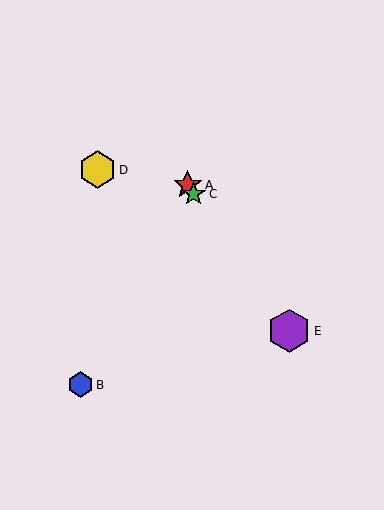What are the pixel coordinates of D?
Object D is at (98, 170).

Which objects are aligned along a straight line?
Objects A, C, E are aligned along a straight line.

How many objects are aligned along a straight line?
3 objects (A, C, E) are aligned along a straight line.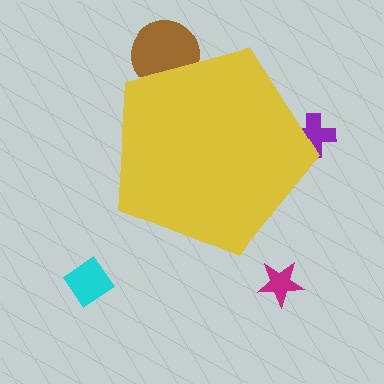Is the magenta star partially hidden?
No, the magenta star is fully visible.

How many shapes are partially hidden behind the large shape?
2 shapes are partially hidden.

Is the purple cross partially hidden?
Yes, the purple cross is partially hidden behind the yellow pentagon.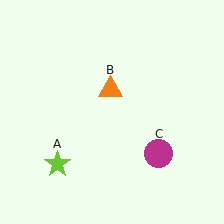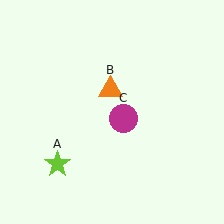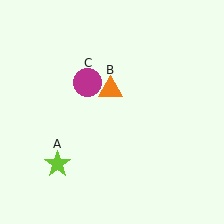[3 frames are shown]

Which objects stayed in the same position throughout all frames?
Lime star (object A) and orange triangle (object B) remained stationary.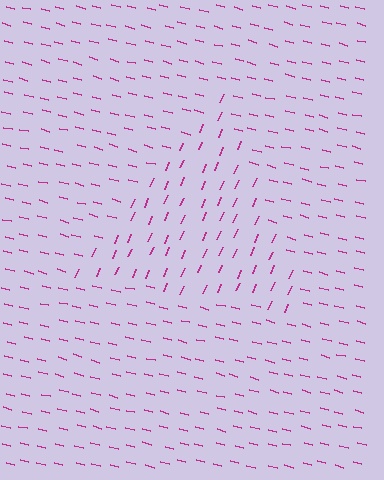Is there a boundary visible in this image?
Yes, there is a texture boundary formed by a change in line orientation.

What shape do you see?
I see a triangle.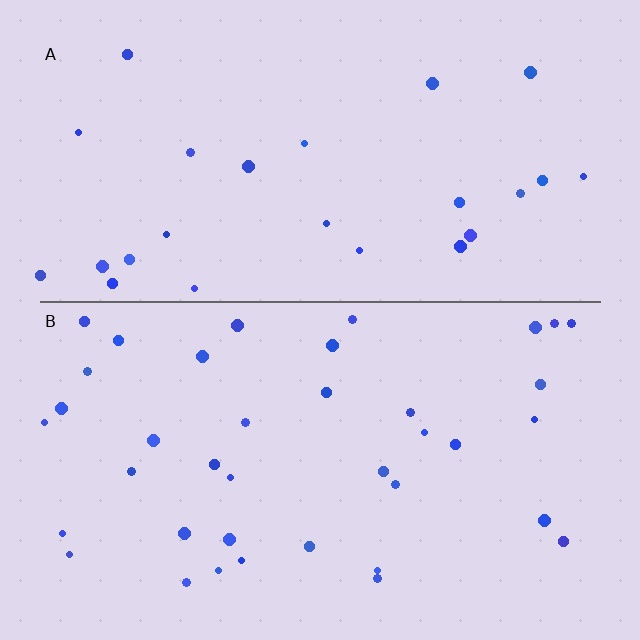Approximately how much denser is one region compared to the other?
Approximately 1.5× — region B over region A.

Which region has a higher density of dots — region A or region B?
B (the bottom).